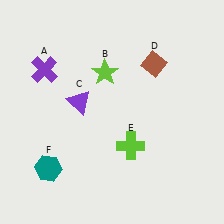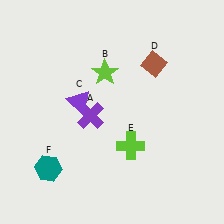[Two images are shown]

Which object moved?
The purple cross (A) moved down.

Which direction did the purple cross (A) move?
The purple cross (A) moved down.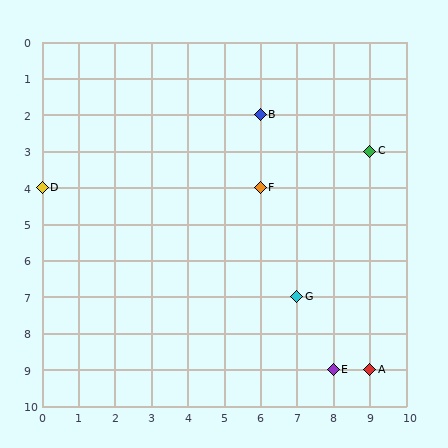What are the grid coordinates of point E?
Point E is at grid coordinates (8, 9).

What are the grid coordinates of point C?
Point C is at grid coordinates (9, 3).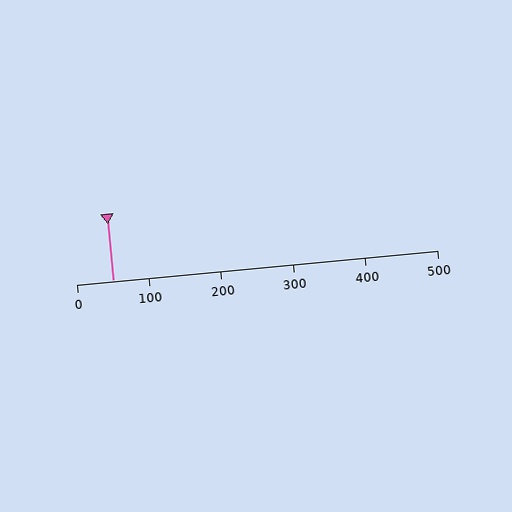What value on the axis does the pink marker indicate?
The marker indicates approximately 50.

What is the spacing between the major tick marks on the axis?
The major ticks are spaced 100 apart.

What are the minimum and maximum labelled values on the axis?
The axis runs from 0 to 500.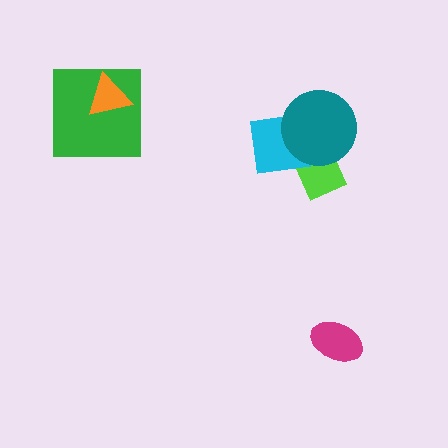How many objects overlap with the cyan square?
2 objects overlap with the cyan square.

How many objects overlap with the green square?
1 object overlaps with the green square.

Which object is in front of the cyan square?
The teal circle is in front of the cyan square.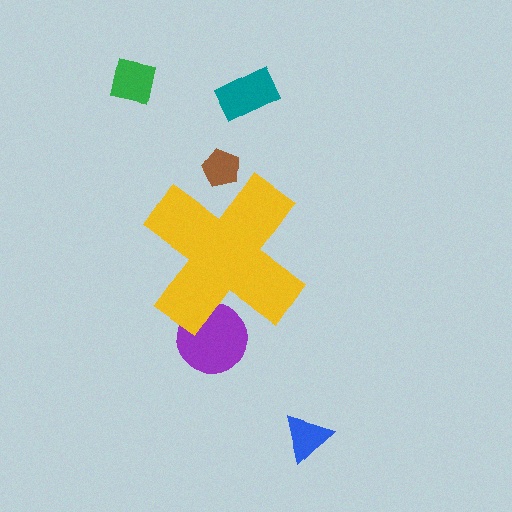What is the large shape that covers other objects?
A yellow cross.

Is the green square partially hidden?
No, the green square is fully visible.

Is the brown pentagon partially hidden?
Yes, the brown pentagon is partially hidden behind the yellow cross.